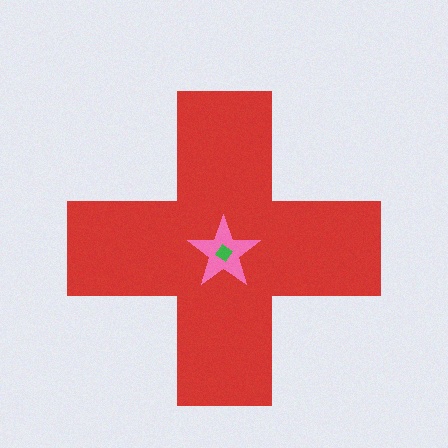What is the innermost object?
The green diamond.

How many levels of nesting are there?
3.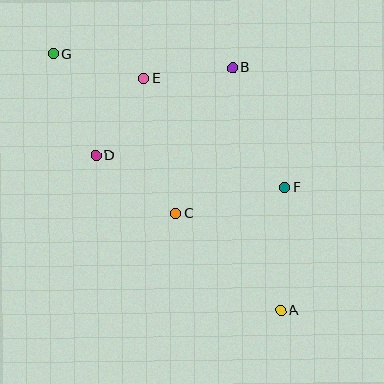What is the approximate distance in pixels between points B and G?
The distance between B and G is approximately 180 pixels.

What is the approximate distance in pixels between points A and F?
The distance between A and F is approximately 123 pixels.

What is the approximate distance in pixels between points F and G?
The distance between F and G is approximately 267 pixels.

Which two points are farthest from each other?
Points A and G are farthest from each other.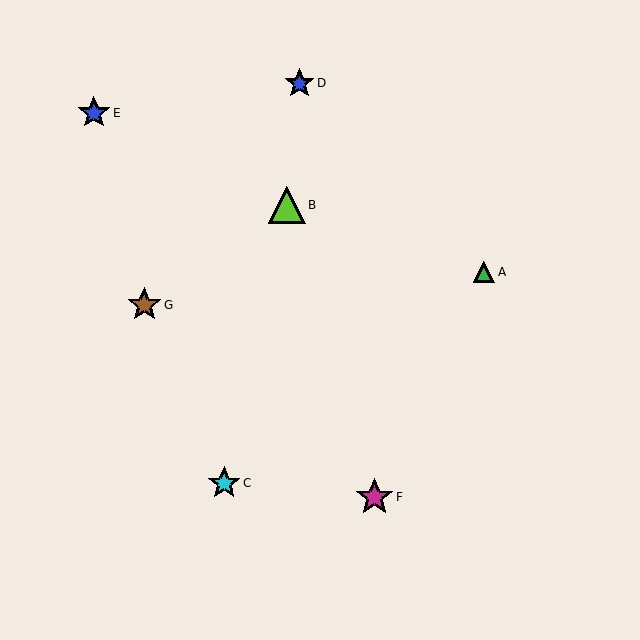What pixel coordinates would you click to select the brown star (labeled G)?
Click at (144, 305) to select the brown star G.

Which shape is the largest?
The magenta star (labeled F) is the largest.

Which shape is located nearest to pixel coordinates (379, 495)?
The magenta star (labeled F) at (374, 497) is nearest to that location.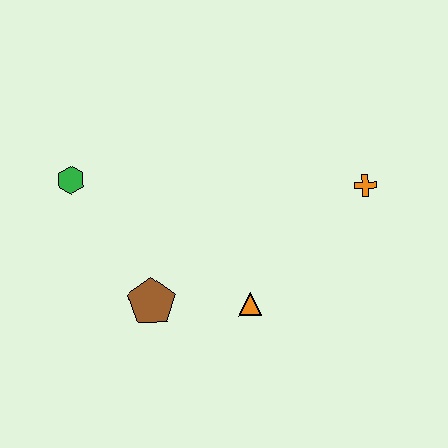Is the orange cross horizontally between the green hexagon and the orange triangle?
No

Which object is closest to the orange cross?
The orange triangle is closest to the orange cross.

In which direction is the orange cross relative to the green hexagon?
The orange cross is to the right of the green hexagon.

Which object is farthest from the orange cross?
The green hexagon is farthest from the orange cross.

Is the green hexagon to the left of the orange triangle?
Yes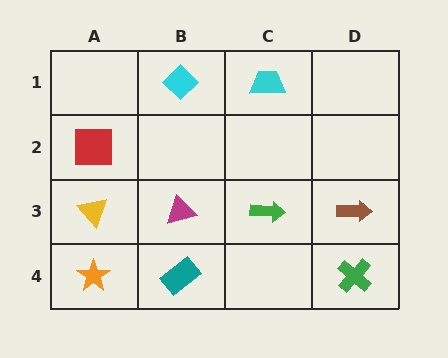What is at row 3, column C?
A green arrow.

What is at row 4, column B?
A teal rectangle.